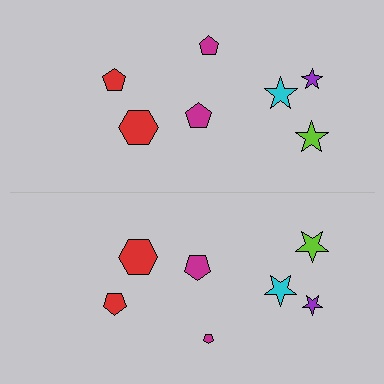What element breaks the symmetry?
The magenta pentagon on the bottom side has a different size than its mirror counterpart.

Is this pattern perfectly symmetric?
No, the pattern is not perfectly symmetric. The magenta pentagon on the bottom side has a different size than its mirror counterpart.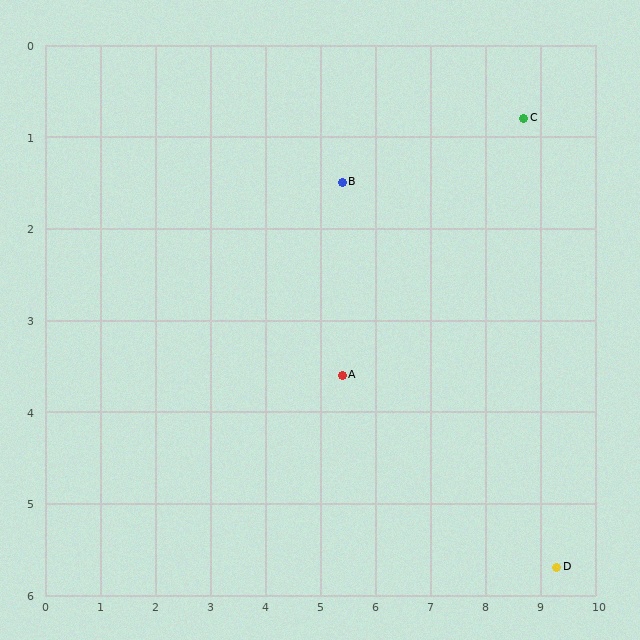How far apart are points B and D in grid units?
Points B and D are about 5.7 grid units apart.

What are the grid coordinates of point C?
Point C is at approximately (8.7, 0.8).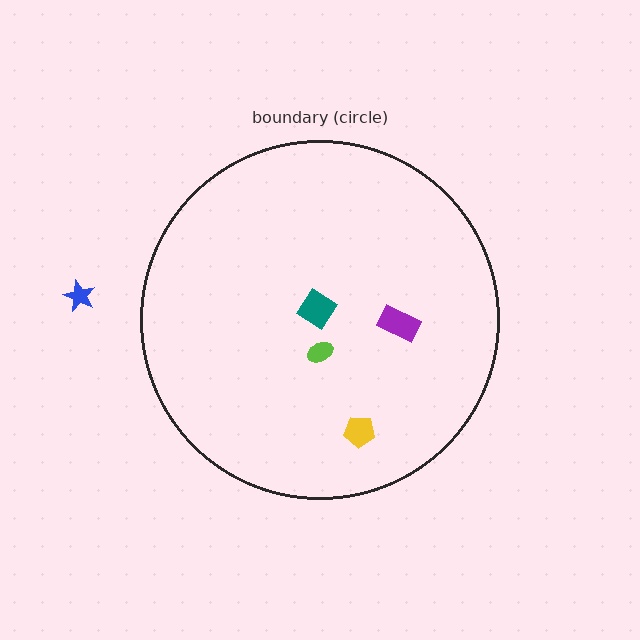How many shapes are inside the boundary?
4 inside, 1 outside.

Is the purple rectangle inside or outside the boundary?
Inside.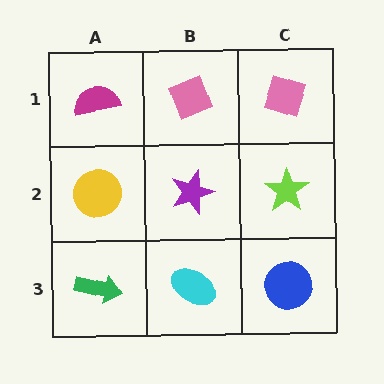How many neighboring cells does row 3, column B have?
3.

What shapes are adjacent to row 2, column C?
A pink diamond (row 1, column C), a blue circle (row 3, column C), a purple star (row 2, column B).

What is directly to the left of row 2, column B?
A yellow circle.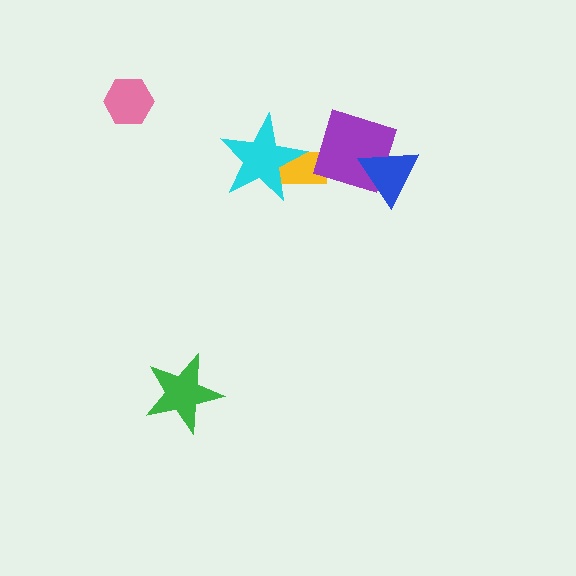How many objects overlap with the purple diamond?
2 objects overlap with the purple diamond.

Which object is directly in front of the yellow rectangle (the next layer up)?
The purple diamond is directly in front of the yellow rectangle.